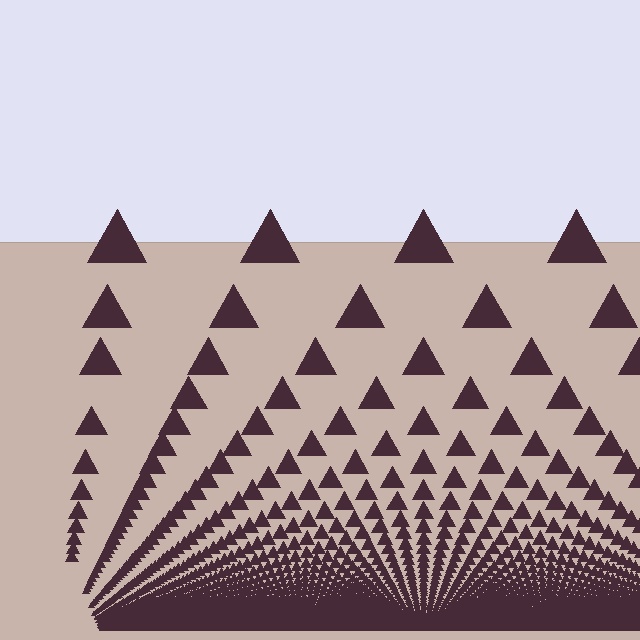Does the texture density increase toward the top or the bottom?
Density increases toward the bottom.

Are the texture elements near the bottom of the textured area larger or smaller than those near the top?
Smaller. The gradient is inverted — elements near the bottom are smaller and denser.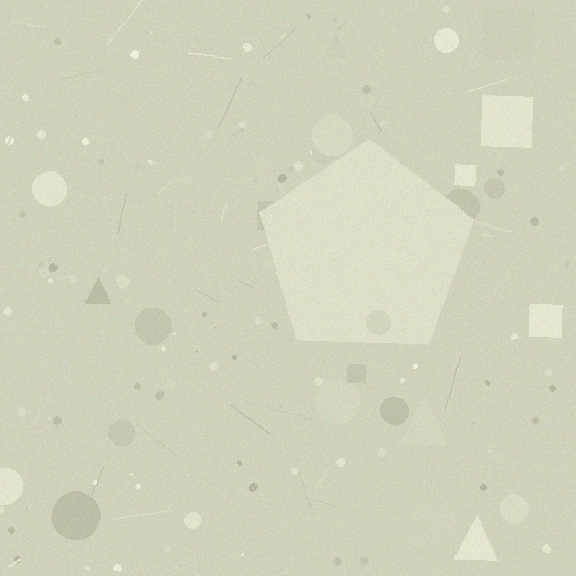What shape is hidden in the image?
A pentagon is hidden in the image.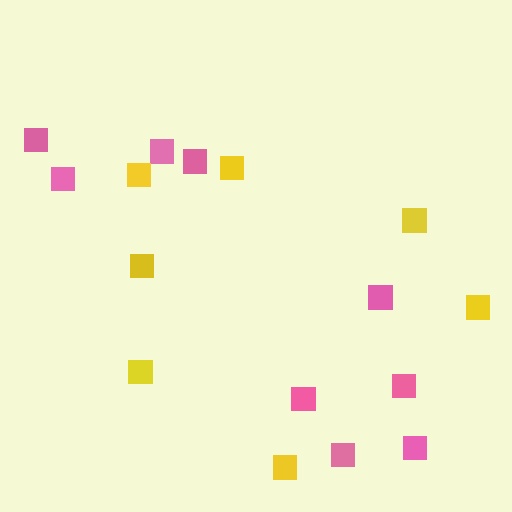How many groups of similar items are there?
There are 2 groups: one group of pink squares (9) and one group of yellow squares (7).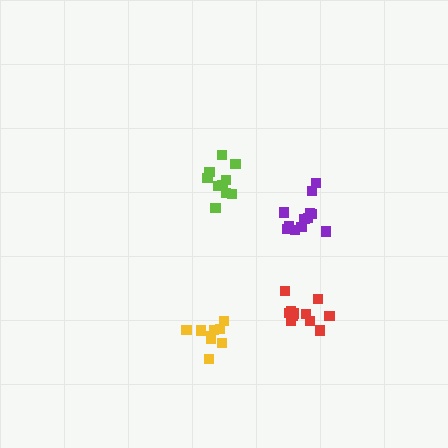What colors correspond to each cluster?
The clusters are colored: purple, red, yellow, lime.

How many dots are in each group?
Group 1: 12 dots, Group 2: 12 dots, Group 3: 9 dots, Group 4: 10 dots (43 total).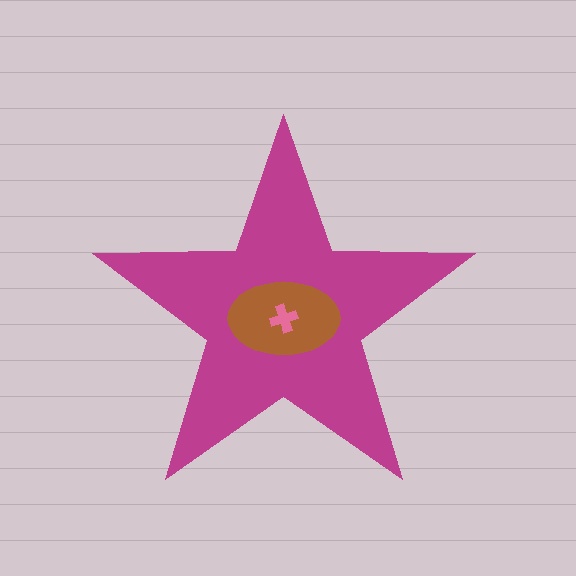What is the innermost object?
The pink cross.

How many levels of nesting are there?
3.